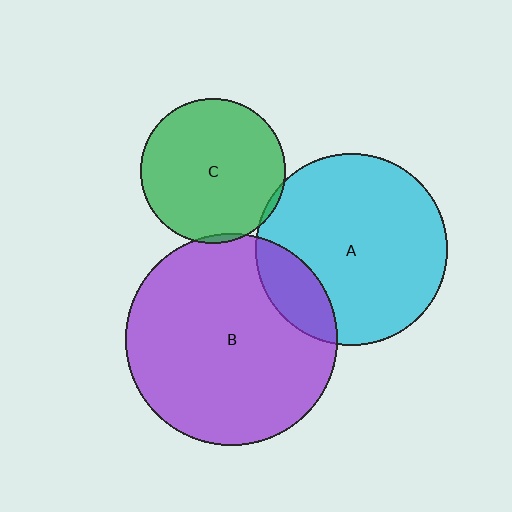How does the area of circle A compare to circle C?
Approximately 1.7 times.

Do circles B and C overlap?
Yes.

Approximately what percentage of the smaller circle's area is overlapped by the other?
Approximately 5%.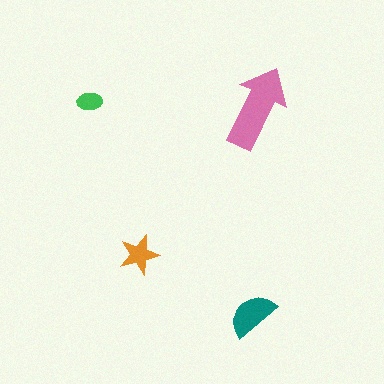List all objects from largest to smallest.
The pink arrow, the teal semicircle, the orange star, the green ellipse.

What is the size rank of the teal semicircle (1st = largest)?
2nd.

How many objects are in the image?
There are 4 objects in the image.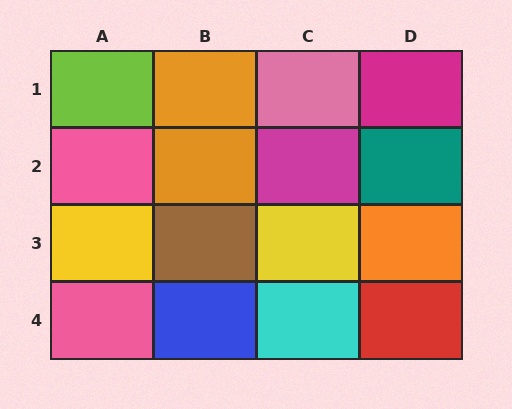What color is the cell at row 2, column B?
Orange.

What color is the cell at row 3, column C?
Yellow.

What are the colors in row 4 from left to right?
Pink, blue, cyan, red.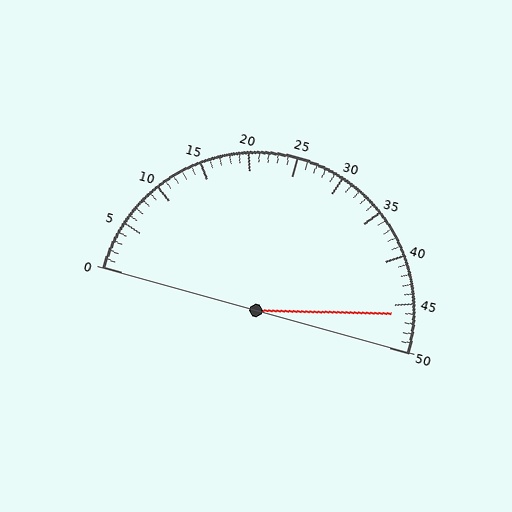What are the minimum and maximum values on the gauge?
The gauge ranges from 0 to 50.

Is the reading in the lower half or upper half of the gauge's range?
The reading is in the upper half of the range (0 to 50).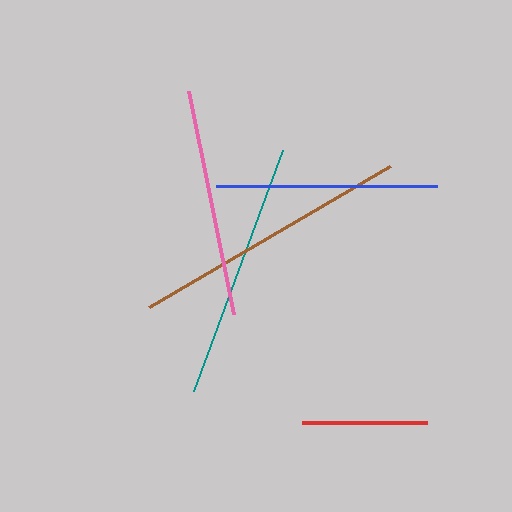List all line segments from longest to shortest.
From longest to shortest: brown, teal, pink, blue, red.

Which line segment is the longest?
The brown line is the longest at approximately 279 pixels.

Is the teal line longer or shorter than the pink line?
The teal line is longer than the pink line.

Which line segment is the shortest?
The red line is the shortest at approximately 125 pixels.